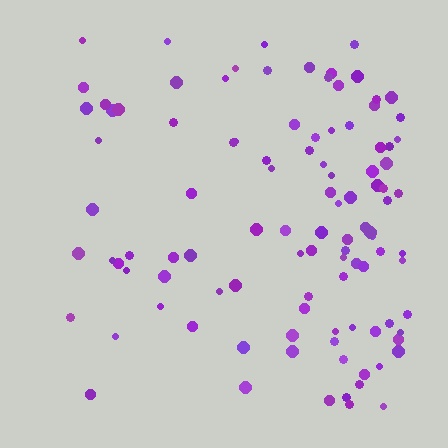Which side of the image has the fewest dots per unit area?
The left.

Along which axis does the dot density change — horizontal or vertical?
Horizontal.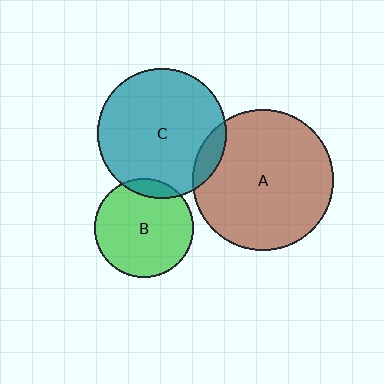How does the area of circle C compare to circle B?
Approximately 1.7 times.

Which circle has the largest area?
Circle A (brown).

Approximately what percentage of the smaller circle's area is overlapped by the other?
Approximately 10%.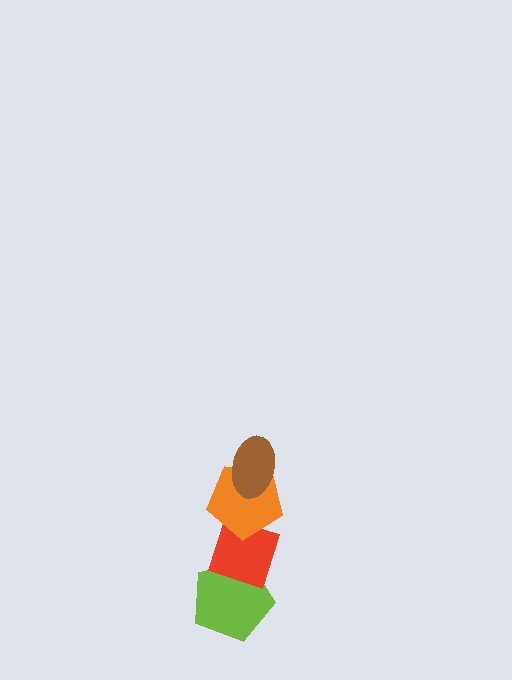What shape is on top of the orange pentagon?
The brown ellipse is on top of the orange pentagon.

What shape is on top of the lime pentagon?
The red diamond is on top of the lime pentagon.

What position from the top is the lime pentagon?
The lime pentagon is 4th from the top.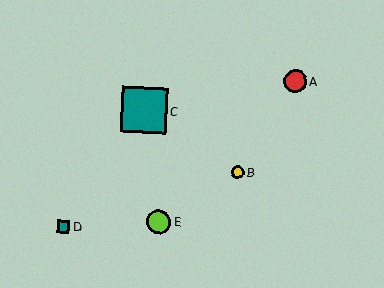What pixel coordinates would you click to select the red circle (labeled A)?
Click at (295, 81) to select the red circle A.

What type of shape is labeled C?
Shape C is a teal square.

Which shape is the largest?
The teal square (labeled C) is the largest.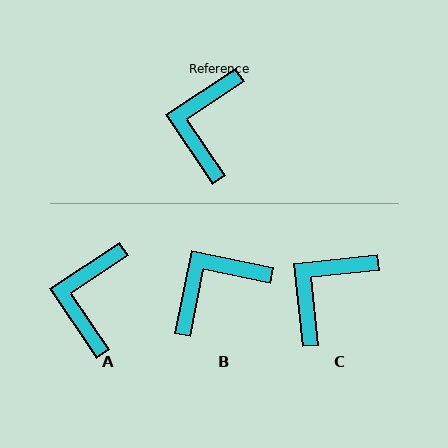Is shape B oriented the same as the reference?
No, it is off by about 45 degrees.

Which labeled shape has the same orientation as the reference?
A.